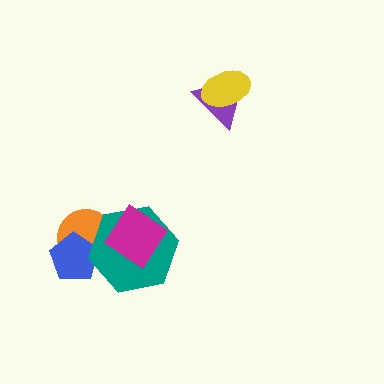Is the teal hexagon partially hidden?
Yes, it is partially covered by another shape.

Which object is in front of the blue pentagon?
The teal hexagon is in front of the blue pentagon.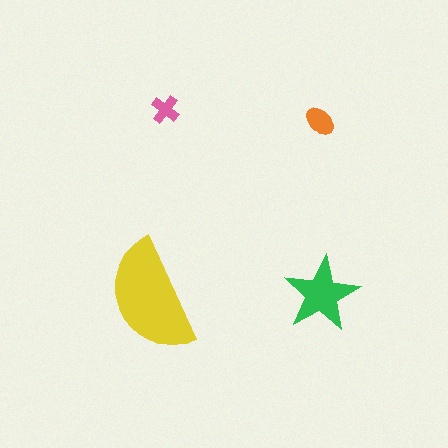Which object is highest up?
The pink cross is topmost.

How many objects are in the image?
There are 4 objects in the image.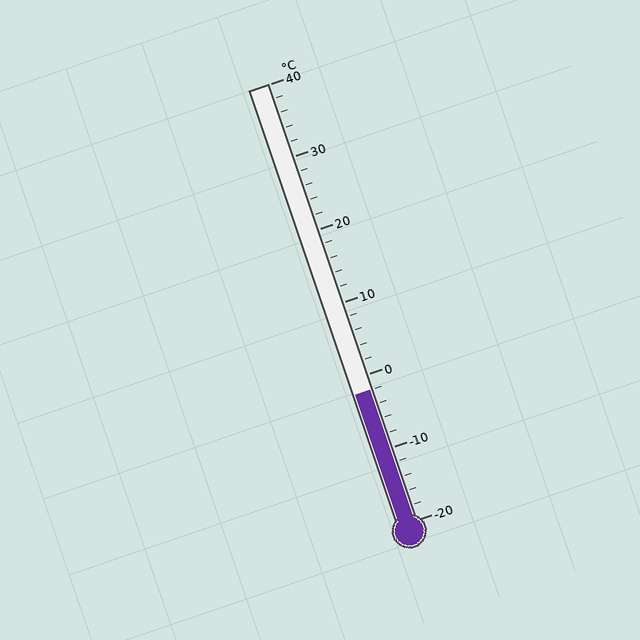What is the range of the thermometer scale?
The thermometer scale ranges from -20°C to 40°C.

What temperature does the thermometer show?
The thermometer shows approximately -2°C.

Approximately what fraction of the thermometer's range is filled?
The thermometer is filled to approximately 30% of its range.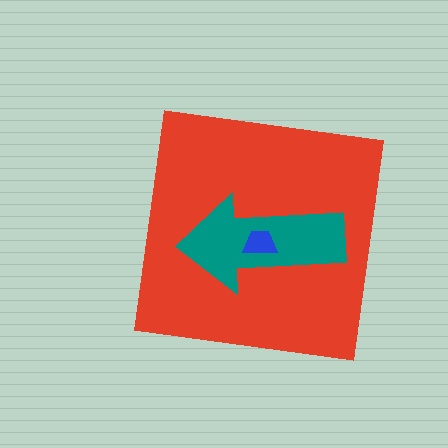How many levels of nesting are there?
3.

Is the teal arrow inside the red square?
Yes.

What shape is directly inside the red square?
The teal arrow.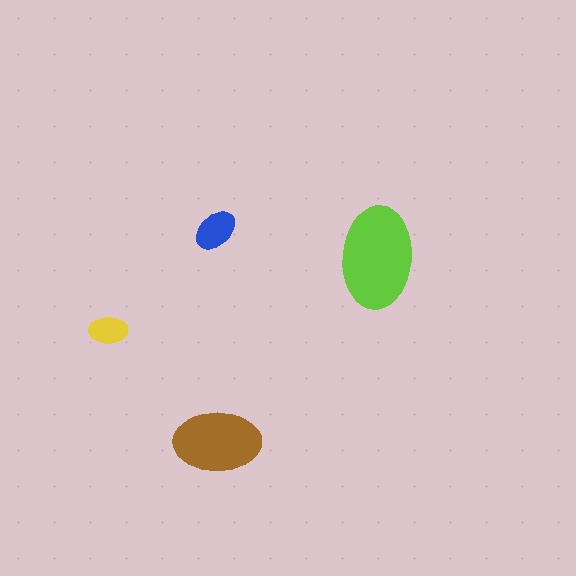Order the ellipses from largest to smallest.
the lime one, the brown one, the blue one, the yellow one.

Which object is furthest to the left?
The yellow ellipse is leftmost.